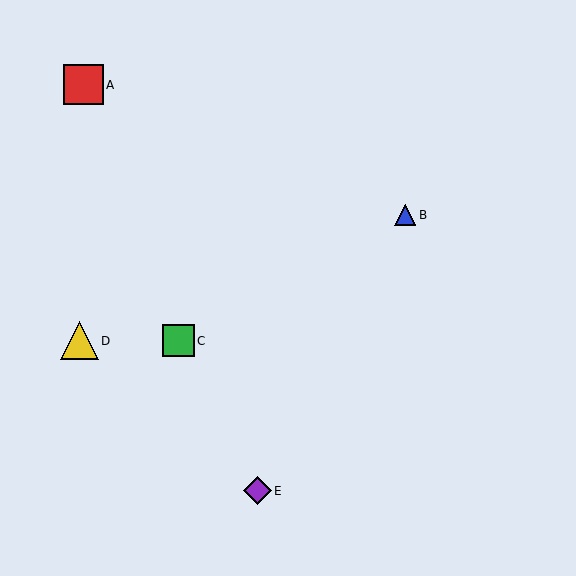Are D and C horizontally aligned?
Yes, both are at y≈341.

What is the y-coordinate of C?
Object C is at y≈341.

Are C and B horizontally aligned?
No, C is at y≈341 and B is at y≈215.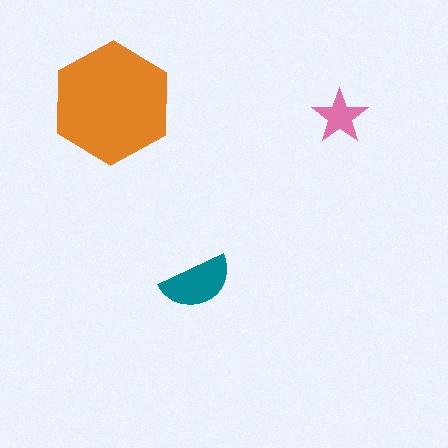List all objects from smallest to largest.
The pink star, the teal semicircle, the orange hexagon.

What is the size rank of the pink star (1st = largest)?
3rd.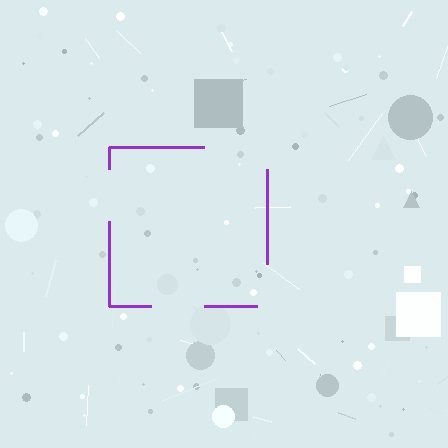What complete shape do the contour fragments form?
The contour fragments form a square.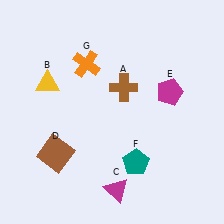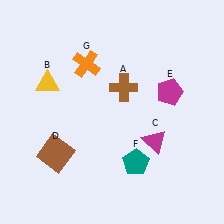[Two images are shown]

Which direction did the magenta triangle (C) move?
The magenta triangle (C) moved up.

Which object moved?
The magenta triangle (C) moved up.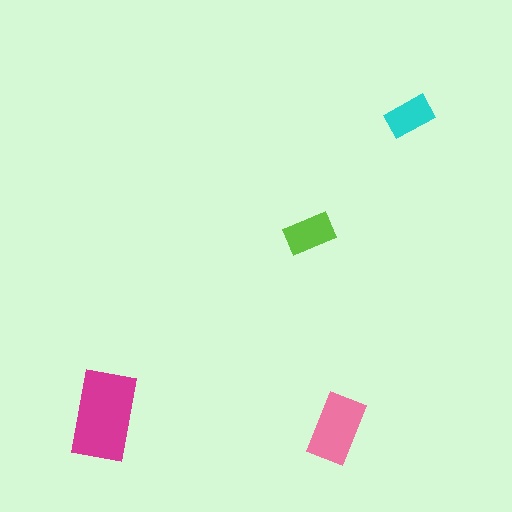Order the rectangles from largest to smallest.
the magenta one, the pink one, the lime one, the cyan one.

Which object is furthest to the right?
The cyan rectangle is rightmost.